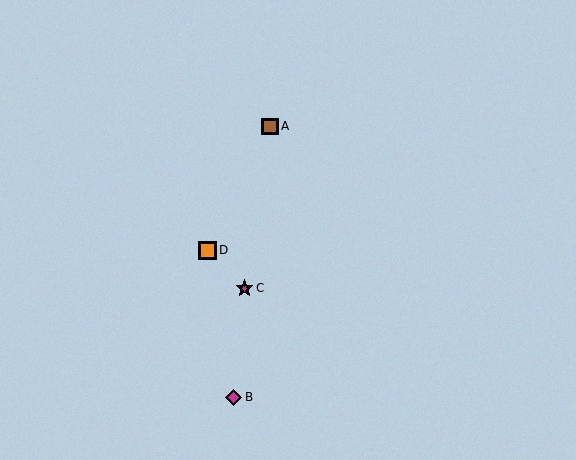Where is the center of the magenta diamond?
The center of the magenta diamond is at (234, 397).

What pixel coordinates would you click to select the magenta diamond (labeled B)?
Click at (234, 397) to select the magenta diamond B.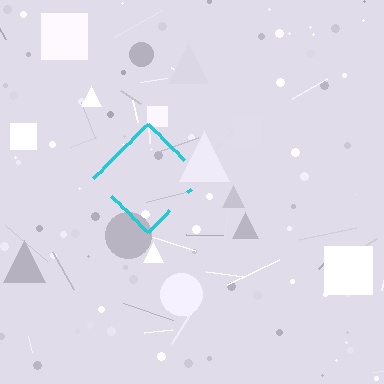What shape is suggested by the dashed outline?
The dashed outline suggests a diamond.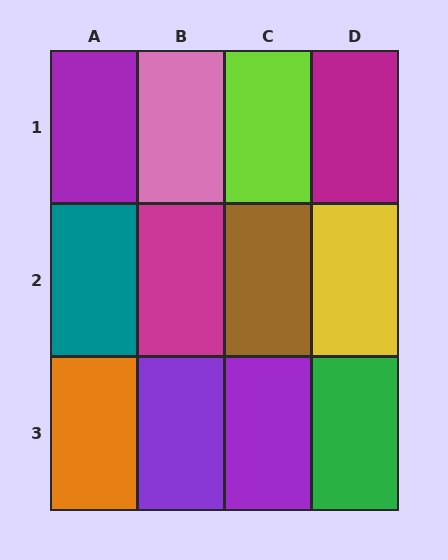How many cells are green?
1 cell is green.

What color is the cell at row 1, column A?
Purple.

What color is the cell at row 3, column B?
Purple.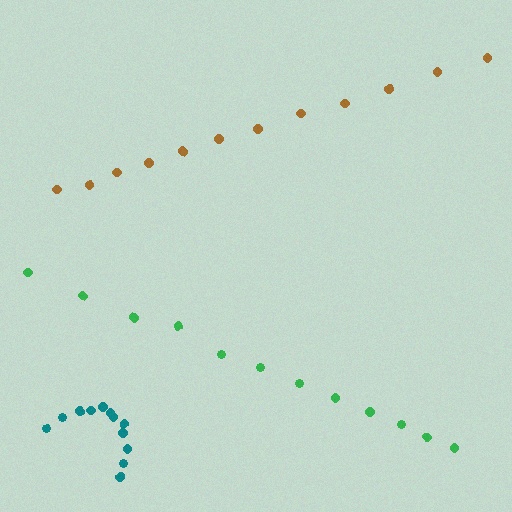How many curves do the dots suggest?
There are 3 distinct paths.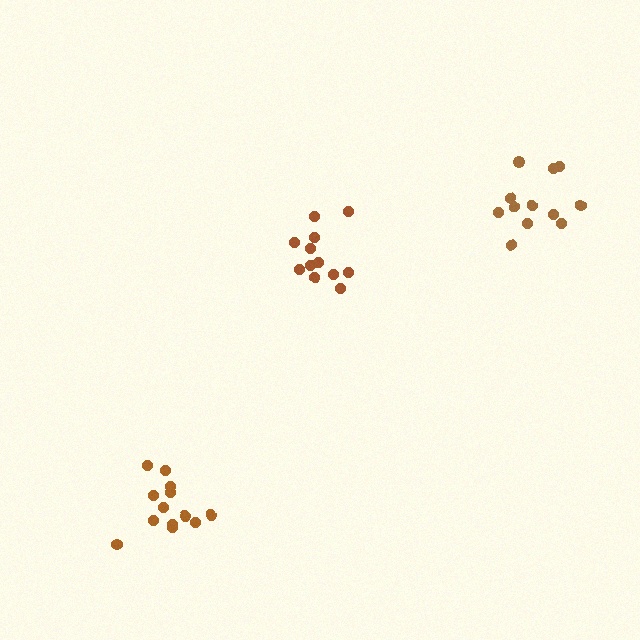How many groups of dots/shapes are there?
There are 3 groups.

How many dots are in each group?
Group 1: 12 dots, Group 2: 13 dots, Group 3: 12 dots (37 total).